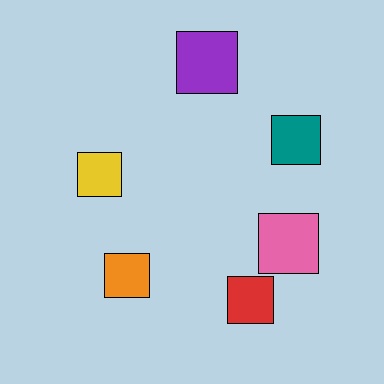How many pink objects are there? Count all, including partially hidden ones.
There is 1 pink object.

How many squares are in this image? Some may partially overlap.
There are 6 squares.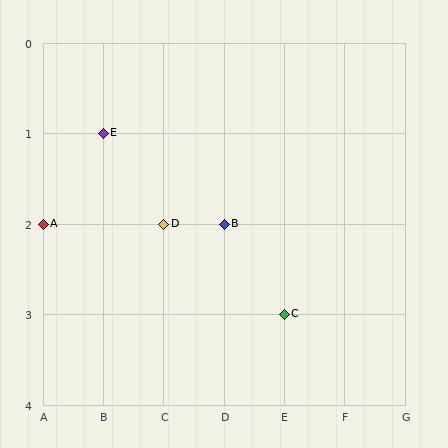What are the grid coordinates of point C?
Point C is at grid coordinates (E, 3).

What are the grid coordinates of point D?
Point D is at grid coordinates (C, 2).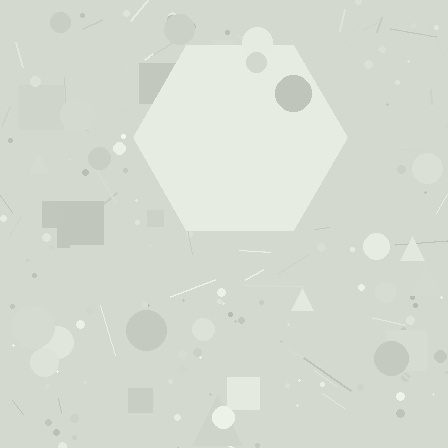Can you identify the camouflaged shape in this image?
The camouflaged shape is a hexagon.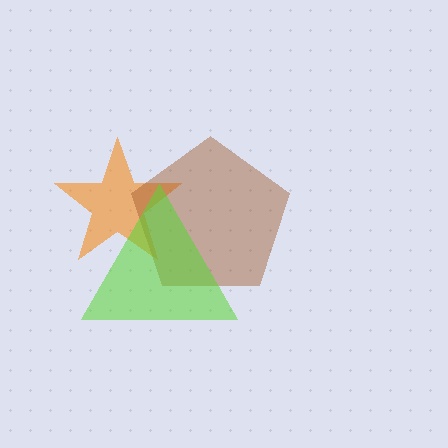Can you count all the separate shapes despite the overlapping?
Yes, there are 3 separate shapes.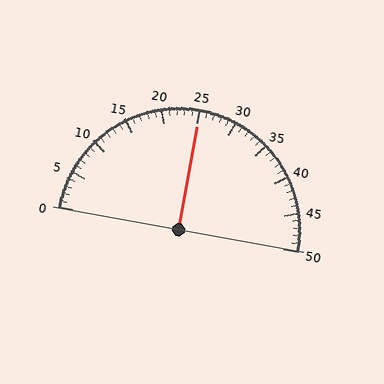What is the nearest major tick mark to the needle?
The nearest major tick mark is 25.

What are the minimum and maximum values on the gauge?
The gauge ranges from 0 to 50.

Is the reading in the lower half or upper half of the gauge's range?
The reading is in the upper half of the range (0 to 50).